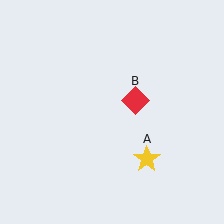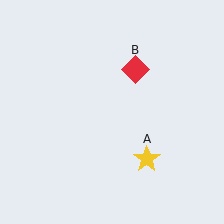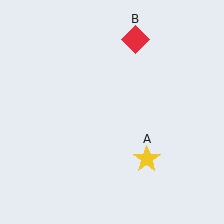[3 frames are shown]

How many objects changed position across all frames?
1 object changed position: red diamond (object B).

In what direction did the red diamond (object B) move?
The red diamond (object B) moved up.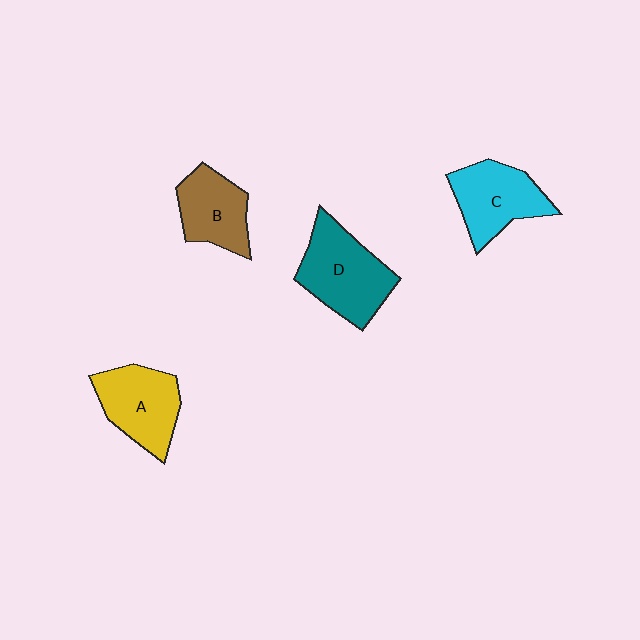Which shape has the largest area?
Shape D (teal).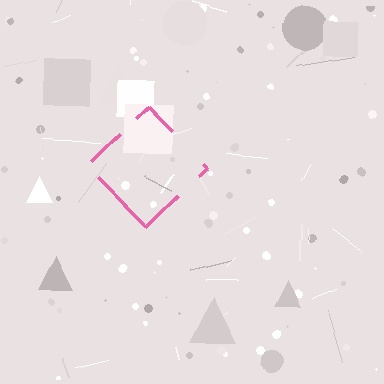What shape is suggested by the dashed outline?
The dashed outline suggests a diamond.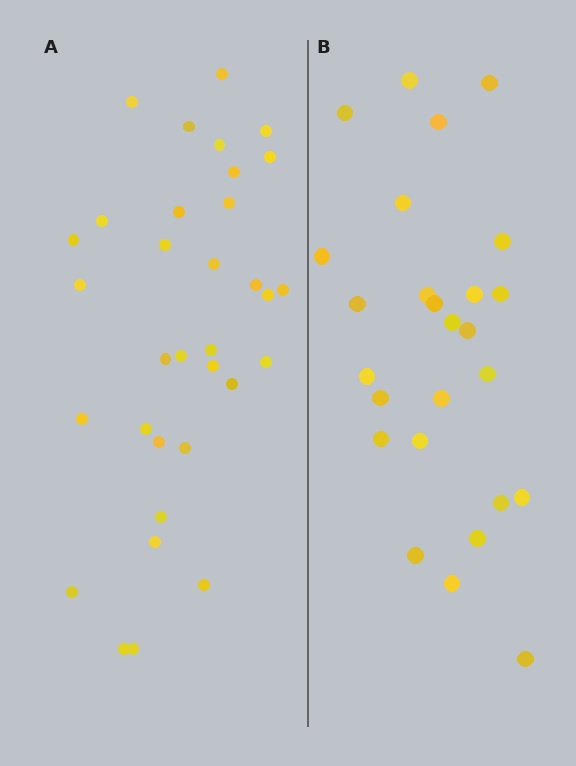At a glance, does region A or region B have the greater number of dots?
Region A (the left region) has more dots.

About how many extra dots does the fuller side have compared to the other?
Region A has roughly 8 or so more dots than region B.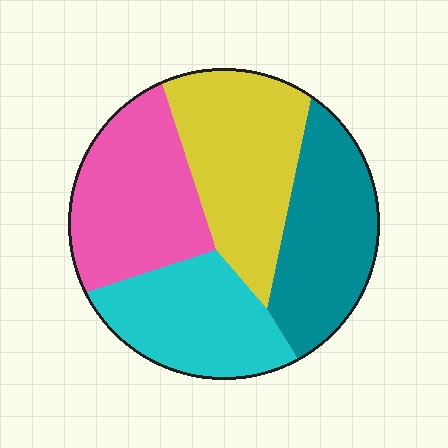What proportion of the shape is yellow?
Yellow takes up about one quarter (1/4) of the shape.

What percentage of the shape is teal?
Teal takes up about one quarter (1/4) of the shape.